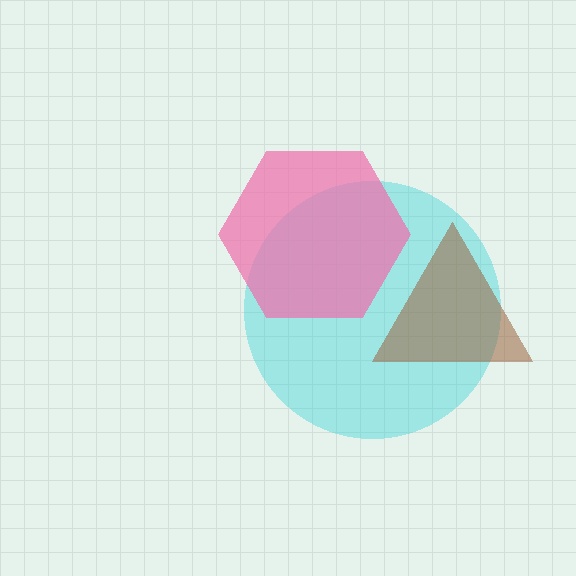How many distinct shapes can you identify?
There are 3 distinct shapes: a cyan circle, a pink hexagon, a brown triangle.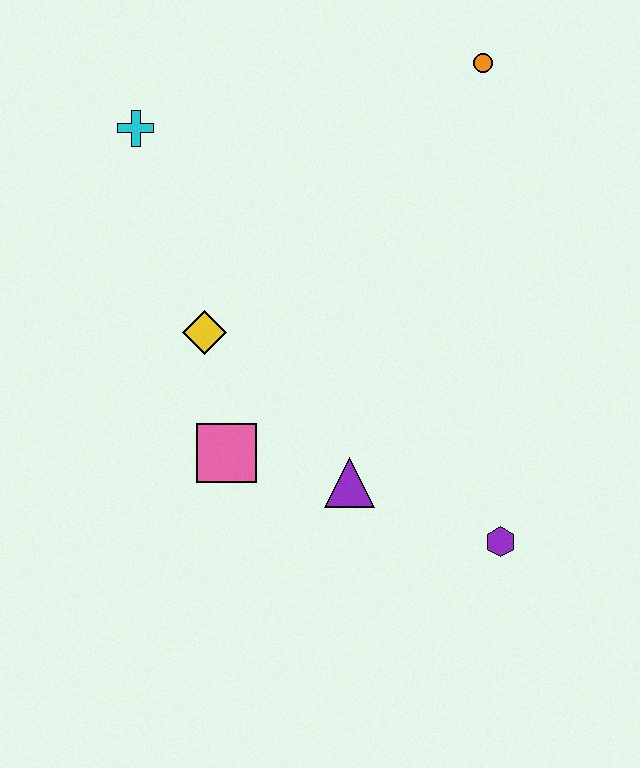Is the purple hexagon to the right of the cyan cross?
Yes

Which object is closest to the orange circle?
The cyan cross is closest to the orange circle.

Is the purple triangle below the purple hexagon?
No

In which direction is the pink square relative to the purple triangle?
The pink square is to the left of the purple triangle.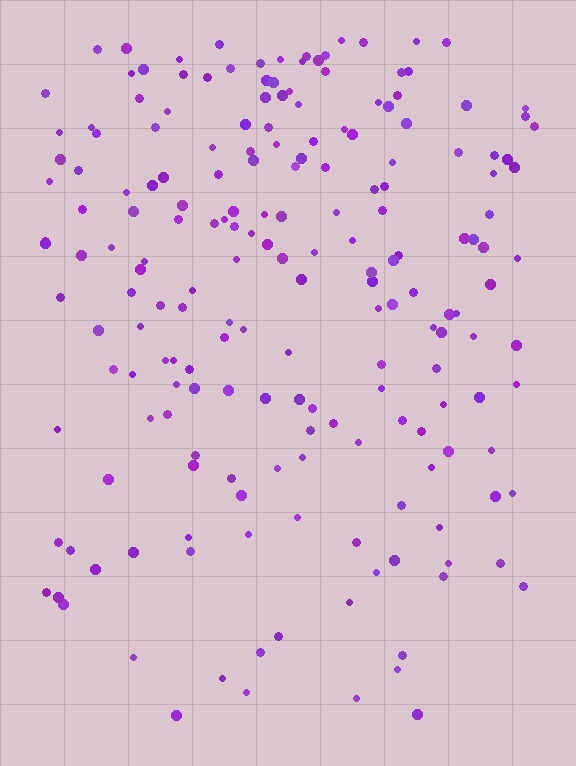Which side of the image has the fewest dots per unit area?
The bottom.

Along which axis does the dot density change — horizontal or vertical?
Vertical.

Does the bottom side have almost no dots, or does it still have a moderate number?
Still a moderate number, just noticeably fewer than the top.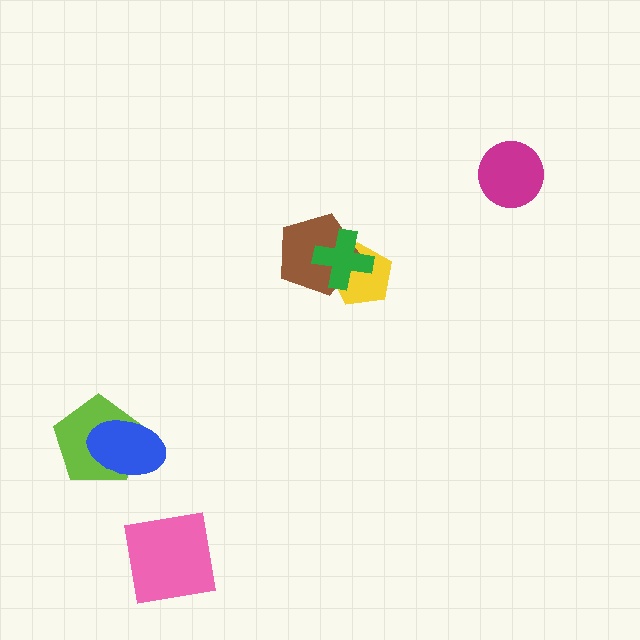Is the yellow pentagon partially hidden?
Yes, it is partially covered by another shape.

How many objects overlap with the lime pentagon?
1 object overlaps with the lime pentagon.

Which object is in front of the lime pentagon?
The blue ellipse is in front of the lime pentagon.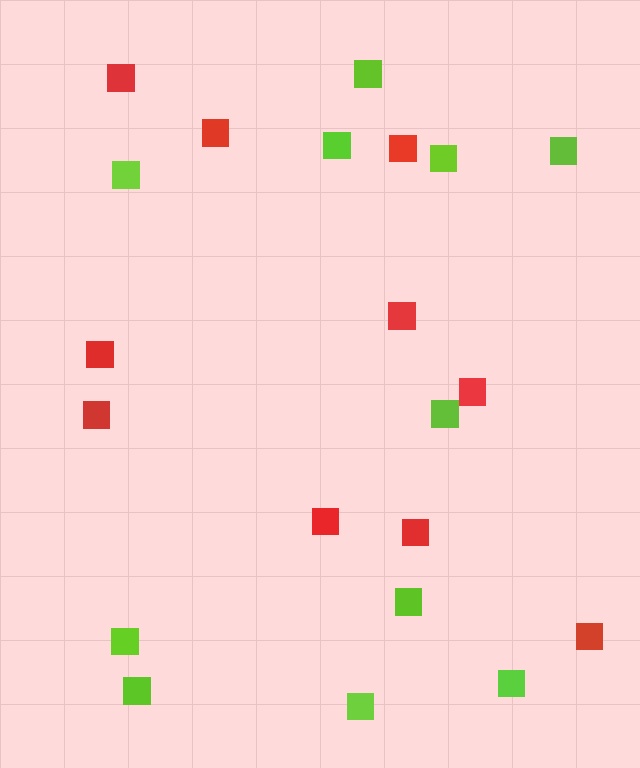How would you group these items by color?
There are 2 groups: one group of lime squares (11) and one group of red squares (10).